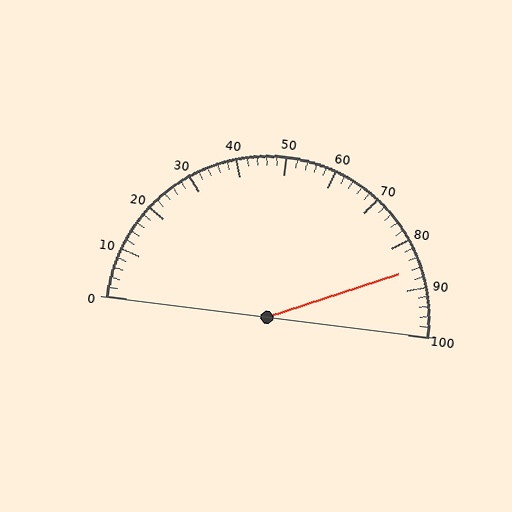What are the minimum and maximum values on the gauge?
The gauge ranges from 0 to 100.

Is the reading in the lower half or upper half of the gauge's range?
The reading is in the upper half of the range (0 to 100).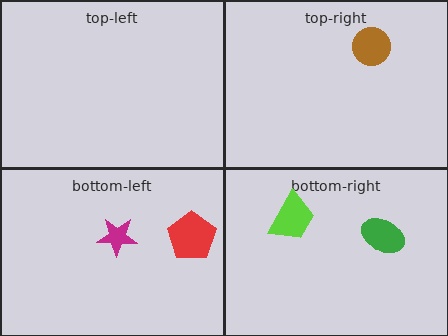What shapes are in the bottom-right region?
The lime trapezoid, the green ellipse.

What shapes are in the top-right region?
The brown circle.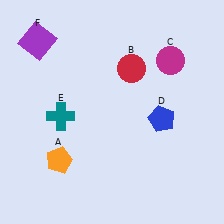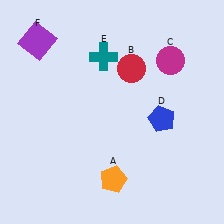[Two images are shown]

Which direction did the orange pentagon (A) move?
The orange pentagon (A) moved right.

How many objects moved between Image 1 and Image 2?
2 objects moved between the two images.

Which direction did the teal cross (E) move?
The teal cross (E) moved up.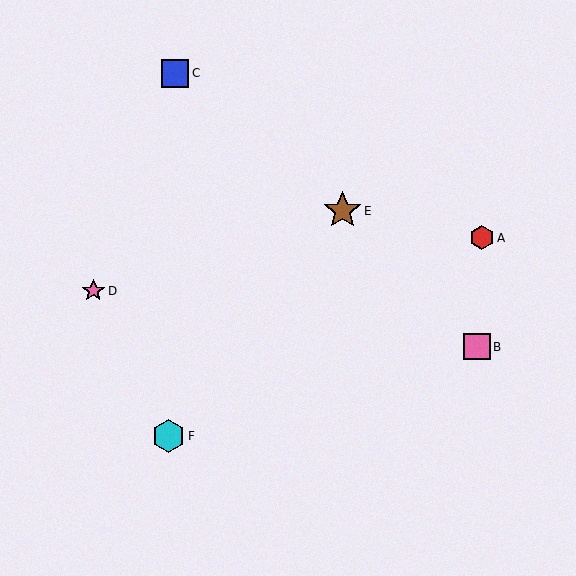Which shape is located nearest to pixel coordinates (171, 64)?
The blue square (labeled C) at (175, 73) is nearest to that location.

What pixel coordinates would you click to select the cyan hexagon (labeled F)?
Click at (169, 436) to select the cyan hexagon F.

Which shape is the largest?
The brown star (labeled E) is the largest.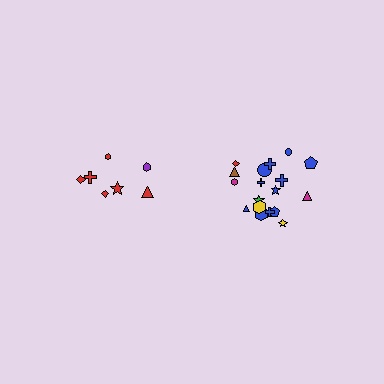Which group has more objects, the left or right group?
The right group.